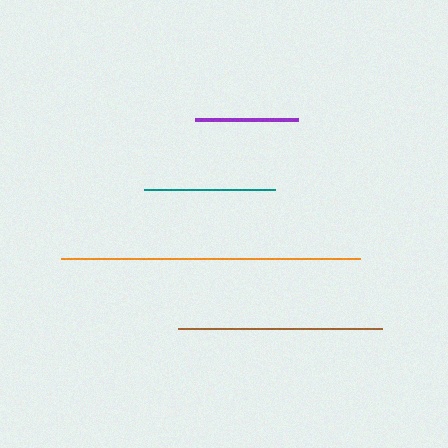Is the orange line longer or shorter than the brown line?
The orange line is longer than the brown line.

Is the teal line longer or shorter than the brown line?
The brown line is longer than the teal line.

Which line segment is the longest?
The orange line is the longest at approximately 299 pixels.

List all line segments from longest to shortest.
From longest to shortest: orange, brown, teal, purple.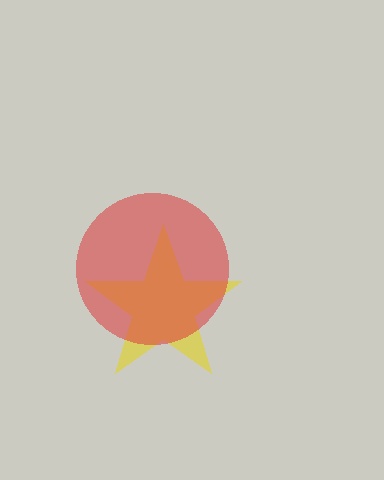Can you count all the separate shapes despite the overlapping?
Yes, there are 2 separate shapes.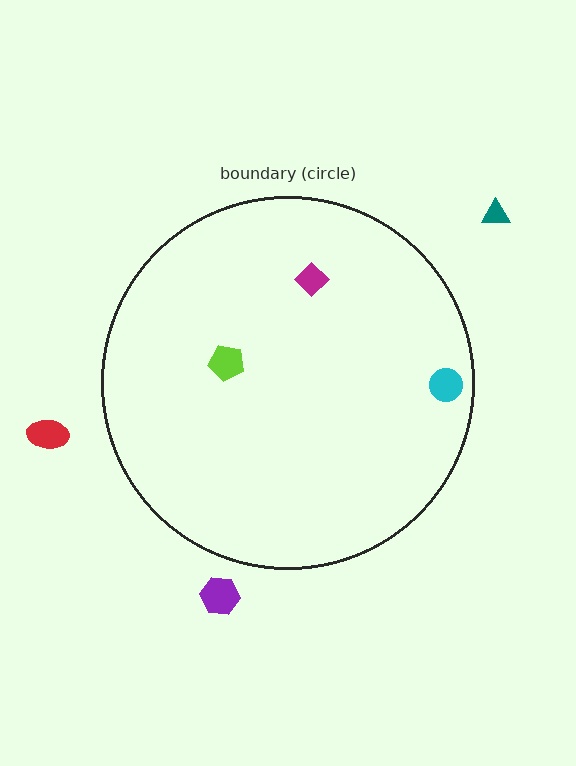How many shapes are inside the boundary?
3 inside, 3 outside.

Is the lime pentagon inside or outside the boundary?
Inside.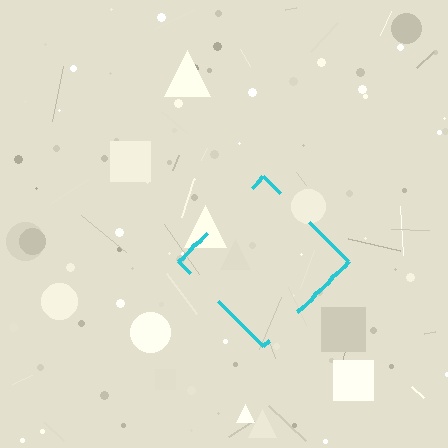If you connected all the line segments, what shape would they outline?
They would outline a diamond.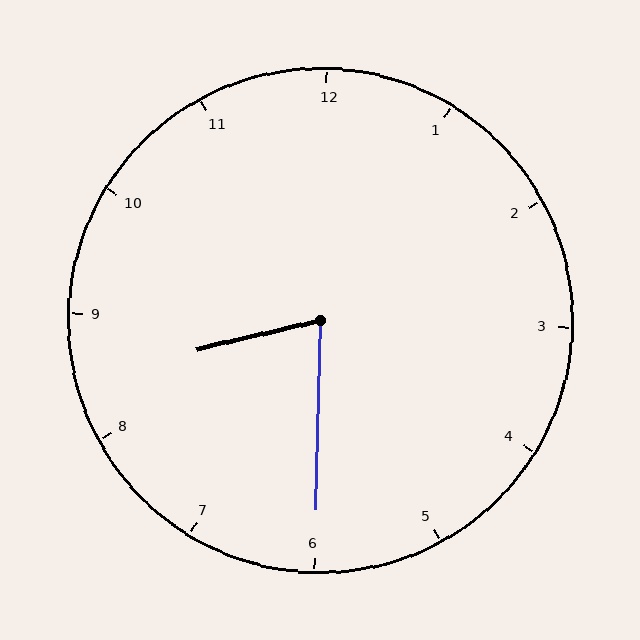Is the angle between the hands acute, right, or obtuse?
It is acute.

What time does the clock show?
8:30.